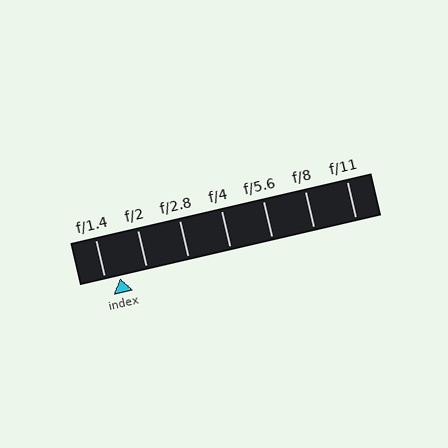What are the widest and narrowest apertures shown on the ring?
The widest aperture shown is f/1.4 and the narrowest is f/11.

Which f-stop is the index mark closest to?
The index mark is closest to f/1.4.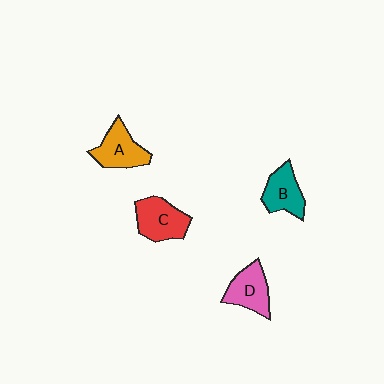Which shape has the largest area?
Shape C (red).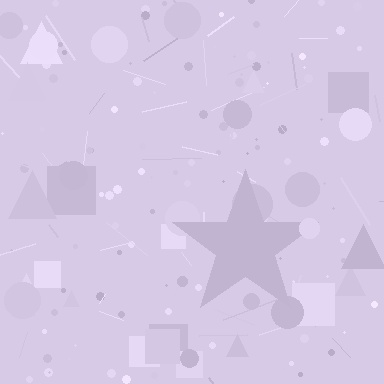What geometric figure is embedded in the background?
A star is embedded in the background.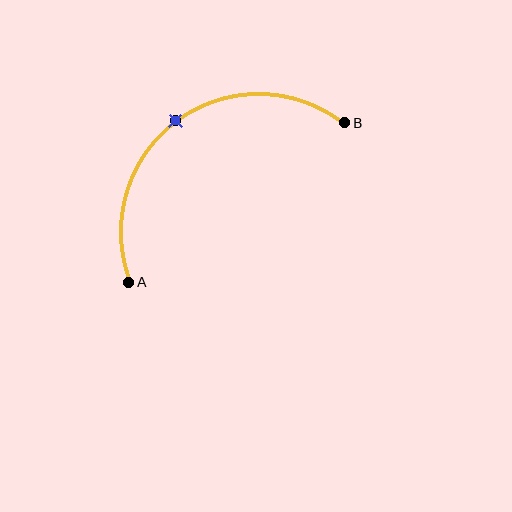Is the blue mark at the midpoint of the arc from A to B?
Yes. The blue mark lies on the arc at equal arc-length from both A and B — it is the arc midpoint.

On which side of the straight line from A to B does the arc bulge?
The arc bulges above and to the left of the straight line connecting A and B.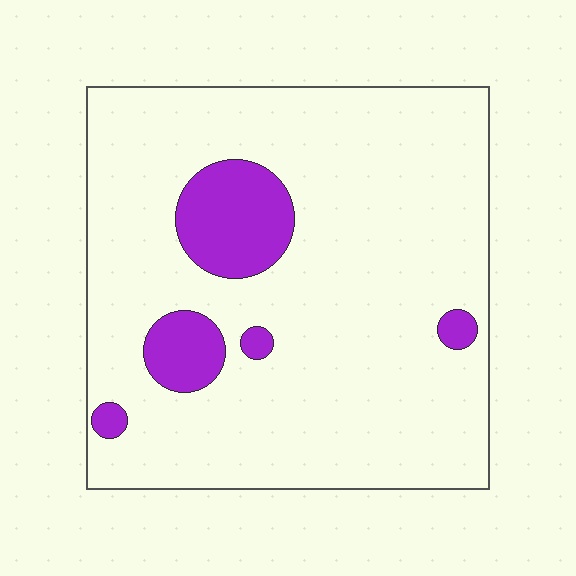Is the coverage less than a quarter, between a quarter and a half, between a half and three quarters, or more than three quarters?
Less than a quarter.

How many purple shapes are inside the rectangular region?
5.